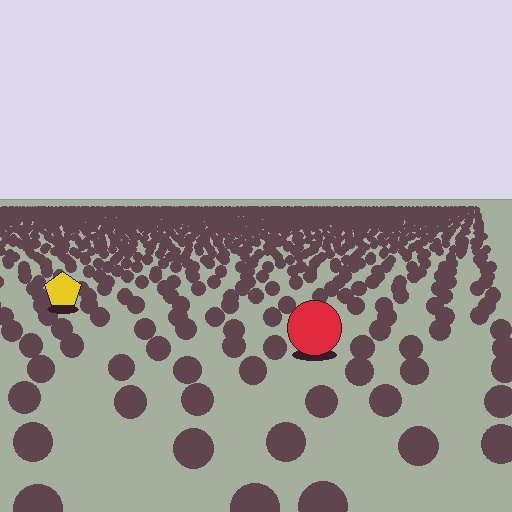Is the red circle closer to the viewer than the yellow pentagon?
Yes. The red circle is closer — you can tell from the texture gradient: the ground texture is coarser near it.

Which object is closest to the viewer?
The red circle is closest. The texture marks near it are larger and more spread out.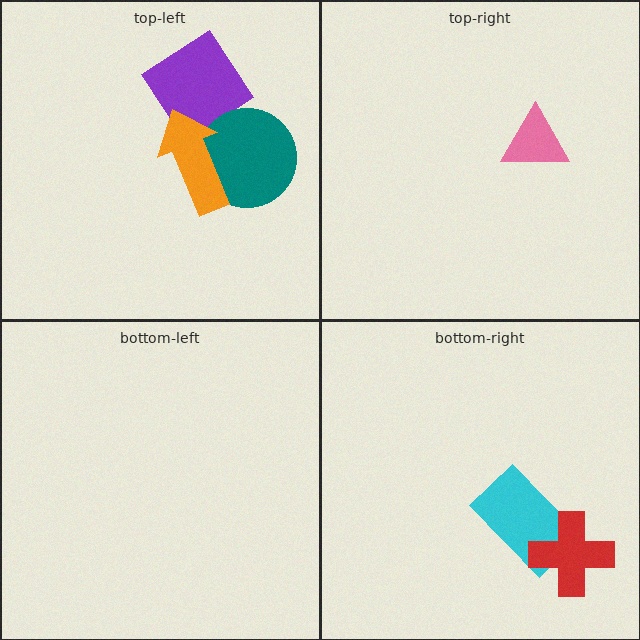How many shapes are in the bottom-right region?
2.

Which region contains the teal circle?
The top-left region.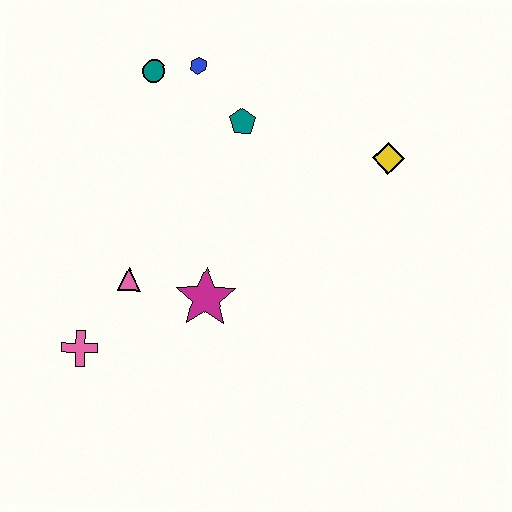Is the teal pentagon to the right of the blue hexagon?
Yes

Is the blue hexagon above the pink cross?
Yes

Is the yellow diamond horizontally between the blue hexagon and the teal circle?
No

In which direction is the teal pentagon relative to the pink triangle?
The teal pentagon is above the pink triangle.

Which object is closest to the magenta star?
The pink triangle is closest to the magenta star.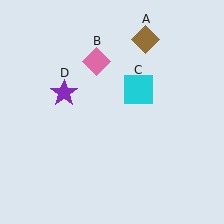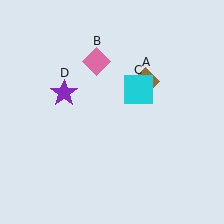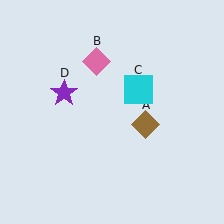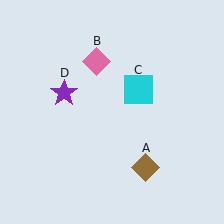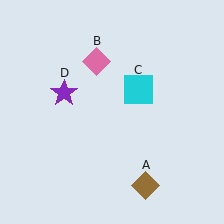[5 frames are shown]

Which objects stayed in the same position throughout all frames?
Pink diamond (object B) and cyan square (object C) and purple star (object D) remained stationary.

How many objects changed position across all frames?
1 object changed position: brown diamond (object A).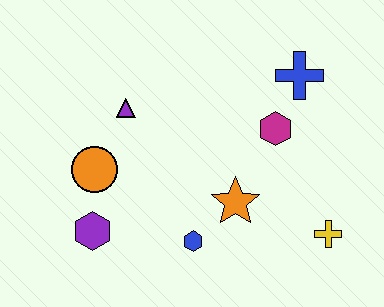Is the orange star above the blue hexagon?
Yes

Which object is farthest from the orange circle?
The yellow cross is farthest from the orange circle.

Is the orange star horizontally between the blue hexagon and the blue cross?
Yes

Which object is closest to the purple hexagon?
The orange circle is closest to the purple hexagon.